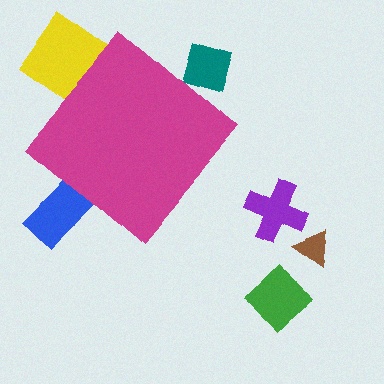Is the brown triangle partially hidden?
No, the brown triangle is fully visible.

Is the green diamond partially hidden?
No, the green diamond is fully visible.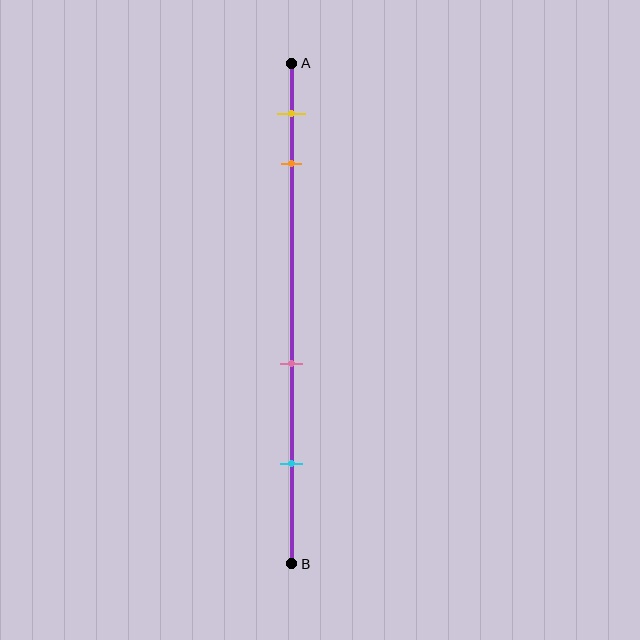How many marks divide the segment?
There are 4 marks dividing the segment.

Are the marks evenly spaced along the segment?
No, the marks are not evenly spaced.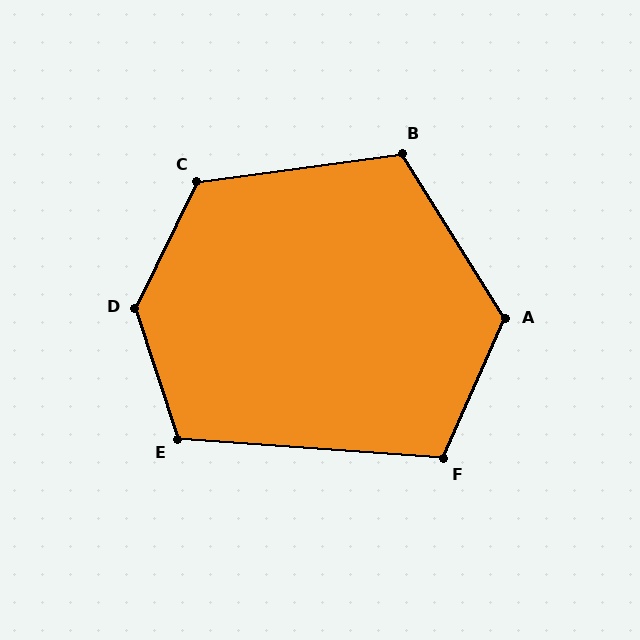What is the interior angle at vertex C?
Approximately 124 degrees (obtuse).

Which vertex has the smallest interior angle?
F, at approximately 110 degrees.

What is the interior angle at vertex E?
Approximately 112 degrees (obtuse).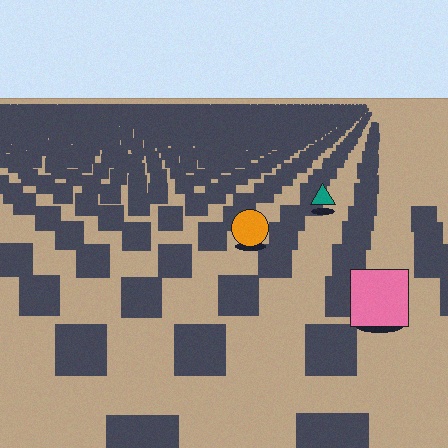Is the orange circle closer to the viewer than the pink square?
No. The pink square is closer — you can tell from the texture gradient: the ground texture is coarser near it.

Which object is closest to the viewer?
The pink square is closest. The texture marks near it are larger and more spread out.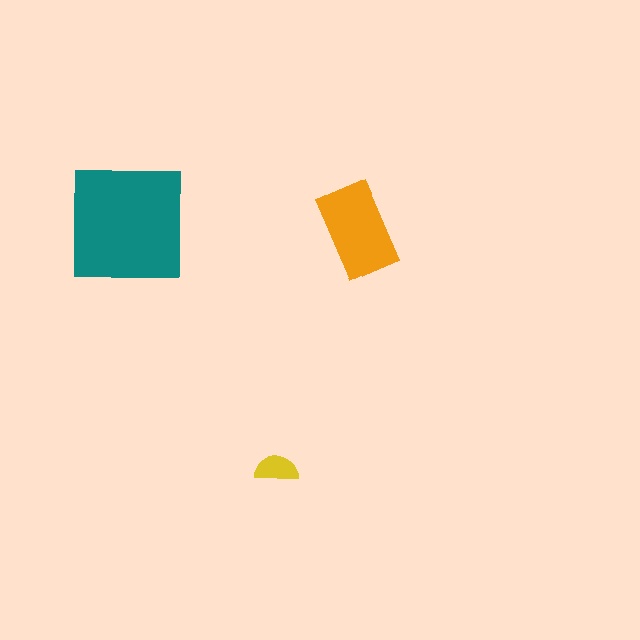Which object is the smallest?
The yellow semicircle.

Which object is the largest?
The teal square.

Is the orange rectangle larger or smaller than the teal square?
Smaller.